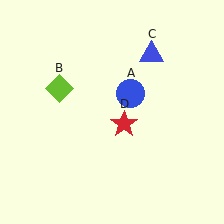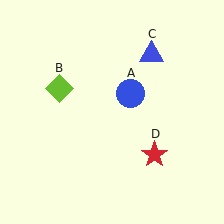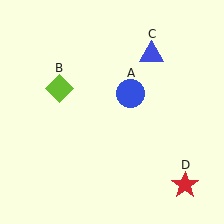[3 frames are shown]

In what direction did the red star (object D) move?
The red star (object D) moved down and to the right.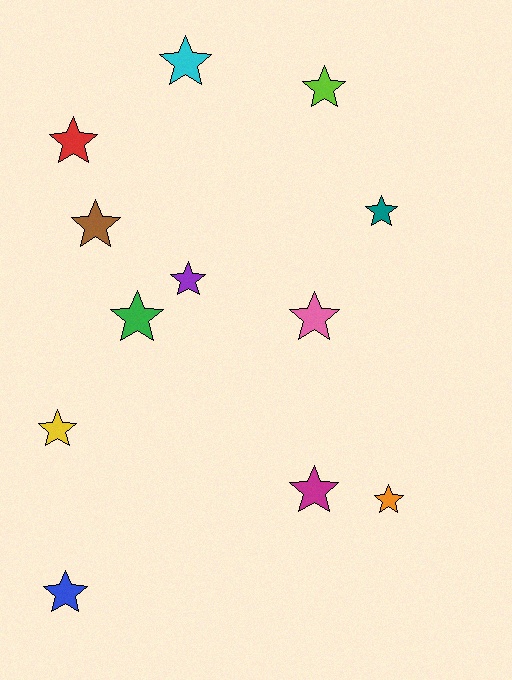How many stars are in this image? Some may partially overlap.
There are 12 stars.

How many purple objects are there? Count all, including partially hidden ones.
There is 1 purple object.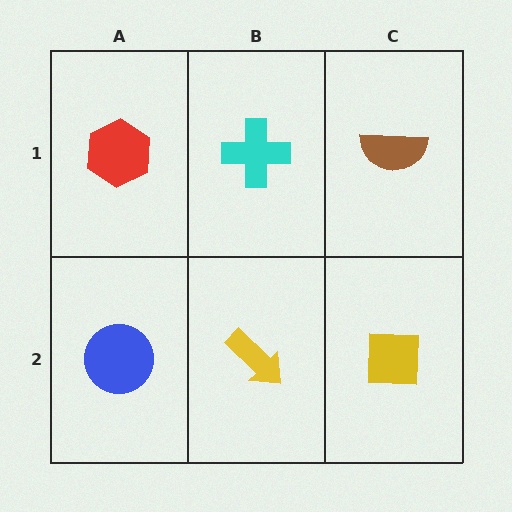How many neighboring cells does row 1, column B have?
3.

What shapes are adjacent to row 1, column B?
A yellow arrow (row 2, column B), a red hexagon (row 1, column A), a brown semicircle (row 1, column C).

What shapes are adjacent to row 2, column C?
A brown semicircle (row 1, column C), a yellow arrow (row 2, column B).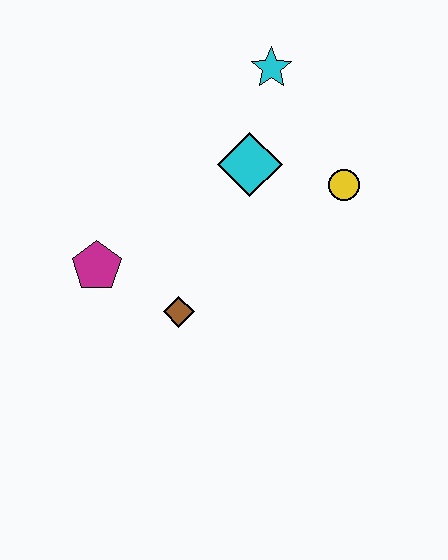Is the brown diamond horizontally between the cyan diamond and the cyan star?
No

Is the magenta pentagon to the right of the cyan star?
No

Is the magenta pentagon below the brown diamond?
No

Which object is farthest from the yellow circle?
The magenta pentagon is farthest from the yellow circle.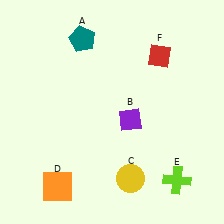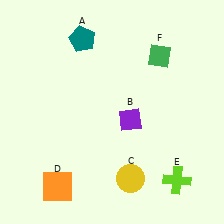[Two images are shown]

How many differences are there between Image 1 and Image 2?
There is 1 difference between the two images.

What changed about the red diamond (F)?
In Image 1, F is red. In Image 2, it changed to green.